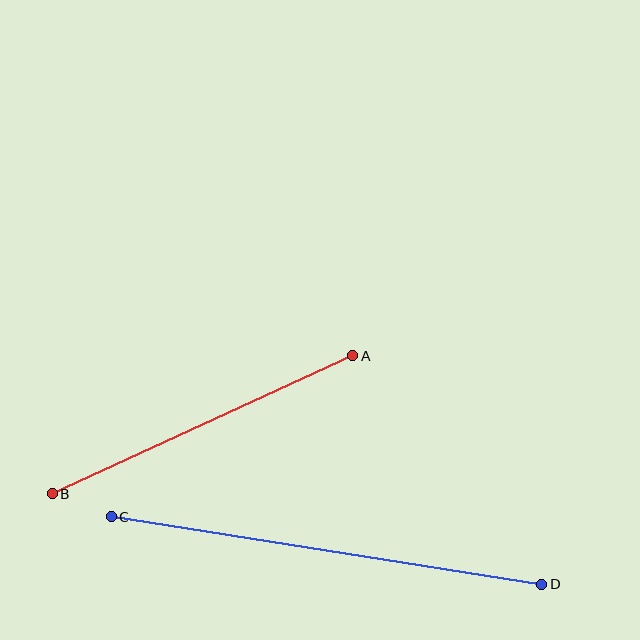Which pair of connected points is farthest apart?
Points C and D are farthest apart.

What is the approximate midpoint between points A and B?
The midpoint is at approximately (202, 425) pixels.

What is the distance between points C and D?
The distance is approximately 436 pixels.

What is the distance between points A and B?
The distance is approximately 330 pixels.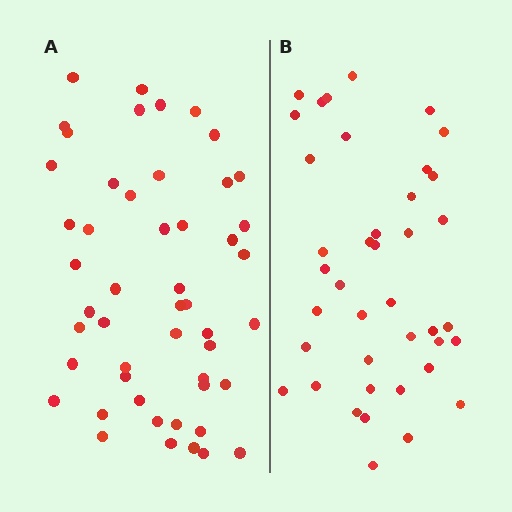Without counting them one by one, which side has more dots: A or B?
Region A (the left region) has more dots.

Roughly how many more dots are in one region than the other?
Region A has roughly 10 or so more dots than region B.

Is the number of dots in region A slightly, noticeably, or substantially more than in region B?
Region A has noticeably more, but not dramatically so. The ratio is roughly 1.2 to 1.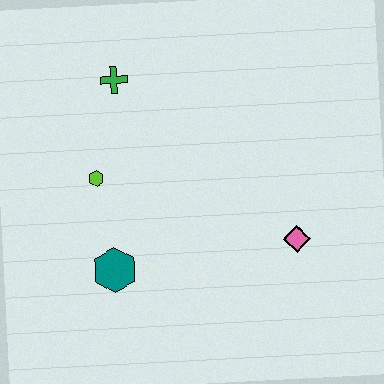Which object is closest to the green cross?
The lime hexagon is closest to the green cross.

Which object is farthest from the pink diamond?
The green cross is farthest from the pink diamond.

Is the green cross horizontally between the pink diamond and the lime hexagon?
Yes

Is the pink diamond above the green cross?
No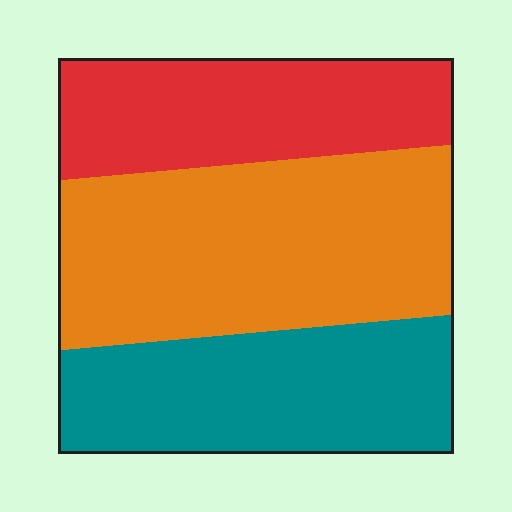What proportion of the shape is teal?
Teal takes up between a sixth and a third of the shape.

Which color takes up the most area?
Orange, at roughly 45%.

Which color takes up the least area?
Red, at roughly 25%.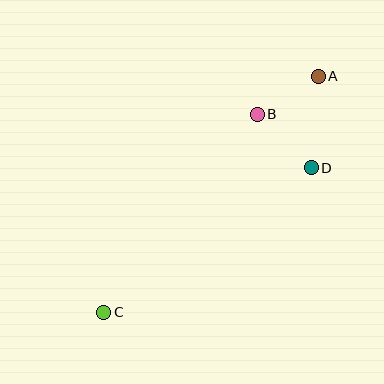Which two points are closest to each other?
Points A and B are closest to each other.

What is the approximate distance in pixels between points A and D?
The distance between A and D is approximately 92 pixels.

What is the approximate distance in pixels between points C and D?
The distance between C and D is approximately 253 pixels.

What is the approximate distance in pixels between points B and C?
The distance between B and C is approximately 251 pixels.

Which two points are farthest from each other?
Points A and C are farthest from each other.